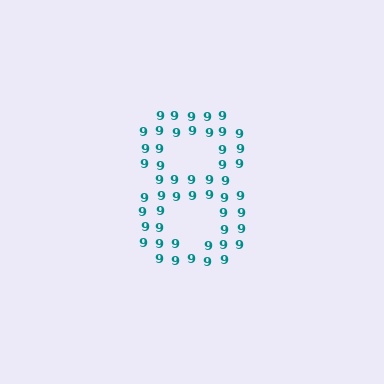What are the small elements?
The small elements are digit 9's.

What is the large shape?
The large shape is the digit 8.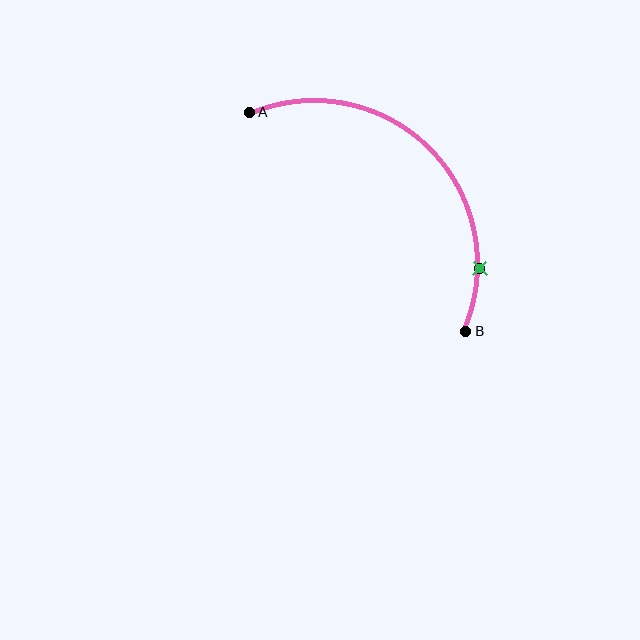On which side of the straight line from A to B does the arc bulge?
The arc bulges above and to the right of the straight line connecting A and B.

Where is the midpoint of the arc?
The arc midpoint is the point on the curve farthest from the straight line joining A and B. It sits above and to the right of that line.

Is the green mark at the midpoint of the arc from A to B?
No. The green mark lies on the arc but is closer to endpoint B. The arc midpoint would be at the point on the curve equidistant along the arc from both A and B.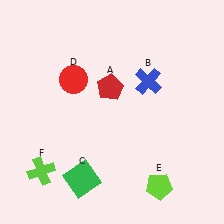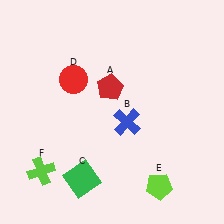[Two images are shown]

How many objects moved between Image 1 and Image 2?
1 object moved between the two images.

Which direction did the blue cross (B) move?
The blue cross (B) moved down.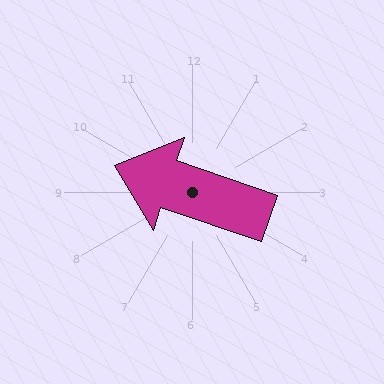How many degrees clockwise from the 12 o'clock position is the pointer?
Approximately 289 degrees.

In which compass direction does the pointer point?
West.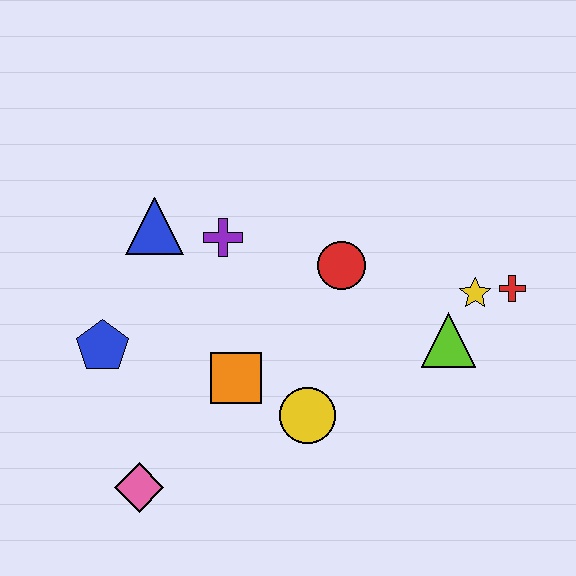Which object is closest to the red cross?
The yellow star is closest to the red cross.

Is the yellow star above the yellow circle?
Yes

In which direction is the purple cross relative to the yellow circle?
The purple cross is above the yellow circle.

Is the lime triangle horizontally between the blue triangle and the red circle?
No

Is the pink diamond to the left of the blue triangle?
Yes